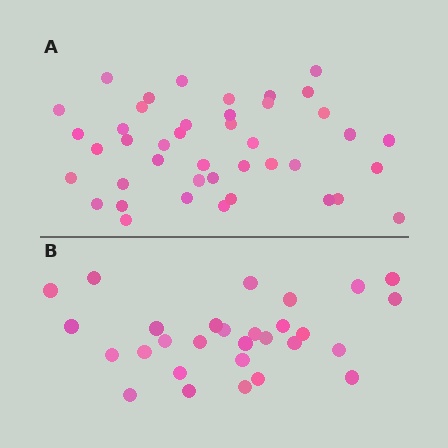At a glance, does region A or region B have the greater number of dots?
Region A (the top region) has more dots.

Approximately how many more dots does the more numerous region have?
Region A has approximately 15 more dots than region B.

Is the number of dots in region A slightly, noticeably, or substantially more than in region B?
Region A has noticeably more, but not dramatically so. The ratio is roughly 1.4 to 1.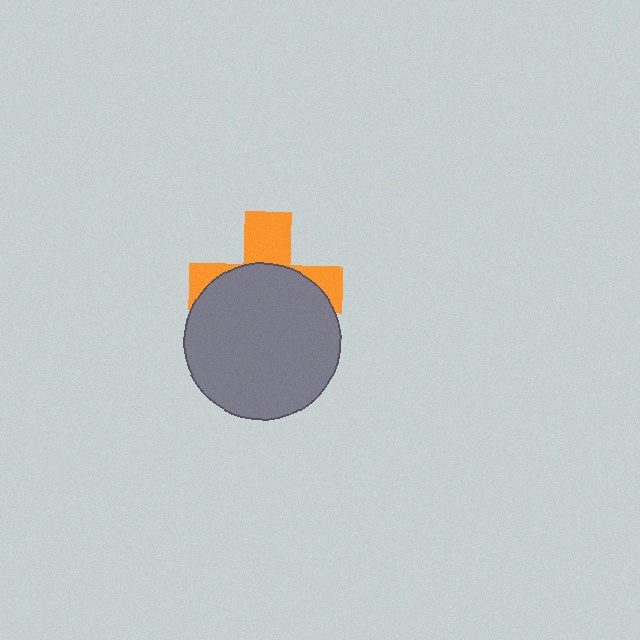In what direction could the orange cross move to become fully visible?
The orange cross could move up. That would shift it out from behind the gray circle entirely.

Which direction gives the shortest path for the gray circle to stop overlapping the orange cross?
Moving down gives the shortest separation.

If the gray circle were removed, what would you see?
You would see the complete orange cross.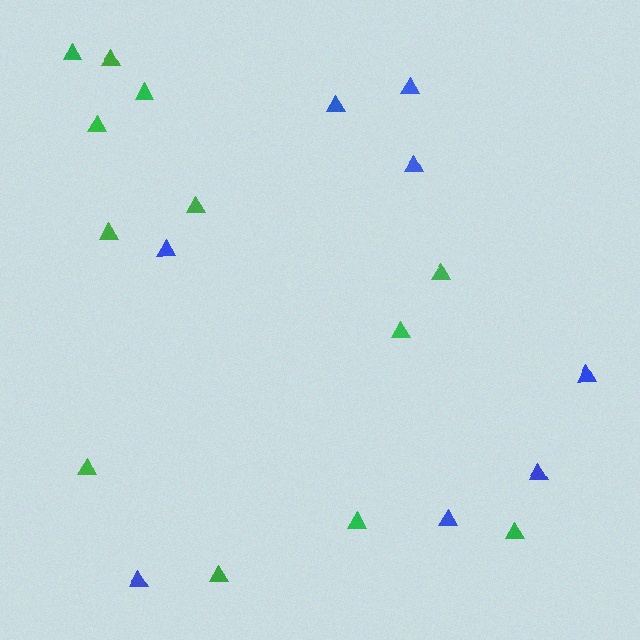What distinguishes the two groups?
There are 2 groups: one group of blue triangles (8) and one group of green triangles (12).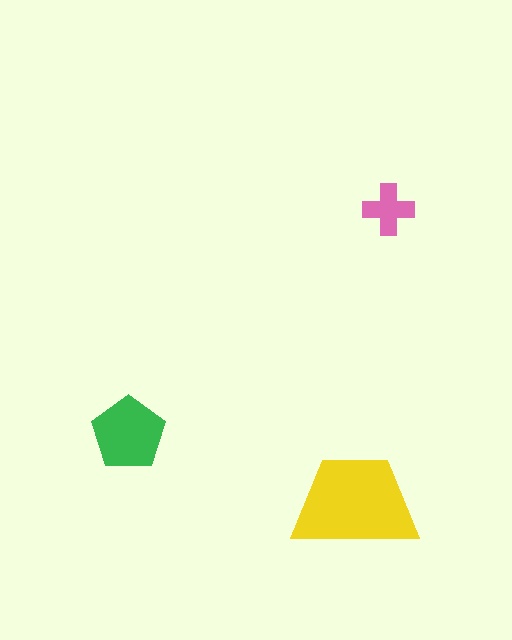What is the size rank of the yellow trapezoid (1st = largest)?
1st.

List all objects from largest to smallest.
The yellow trapezoid, the green pentagon, the pink cross.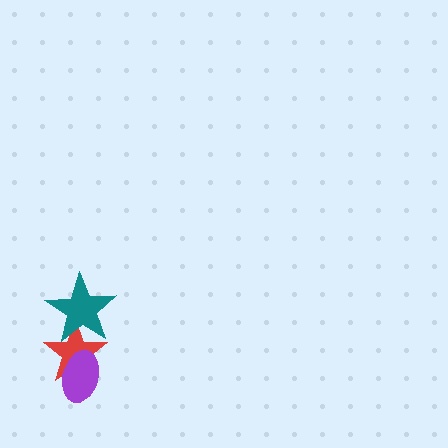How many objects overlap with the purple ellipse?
1 object overlaps with the purple ellipse.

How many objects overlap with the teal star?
1 object overlaps with the teal star.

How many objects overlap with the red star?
2 objects overlap with the red star.